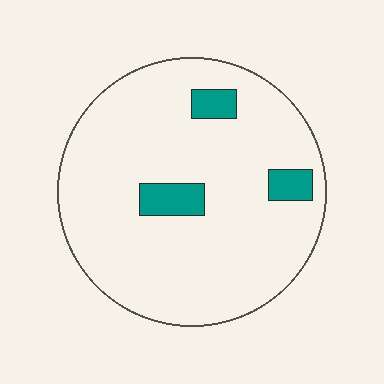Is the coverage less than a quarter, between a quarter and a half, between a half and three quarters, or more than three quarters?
Less than a quarter.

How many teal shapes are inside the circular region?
3.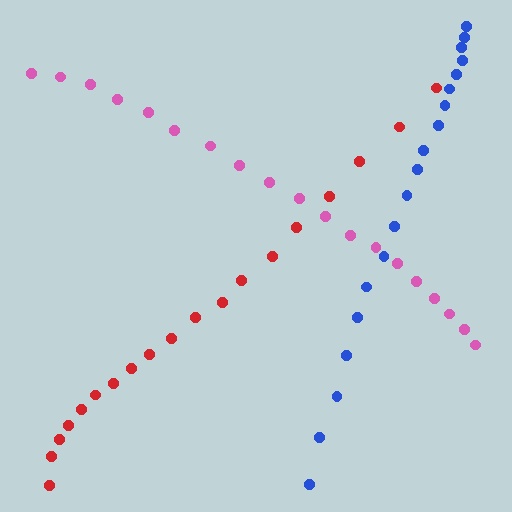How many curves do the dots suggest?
There are 3 distinct paths.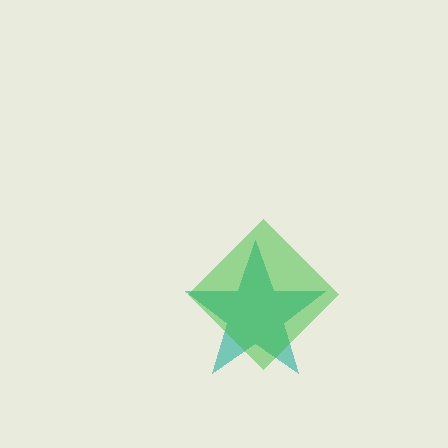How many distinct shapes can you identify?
There are 2 distinct shapes: a teal star, a green diamond.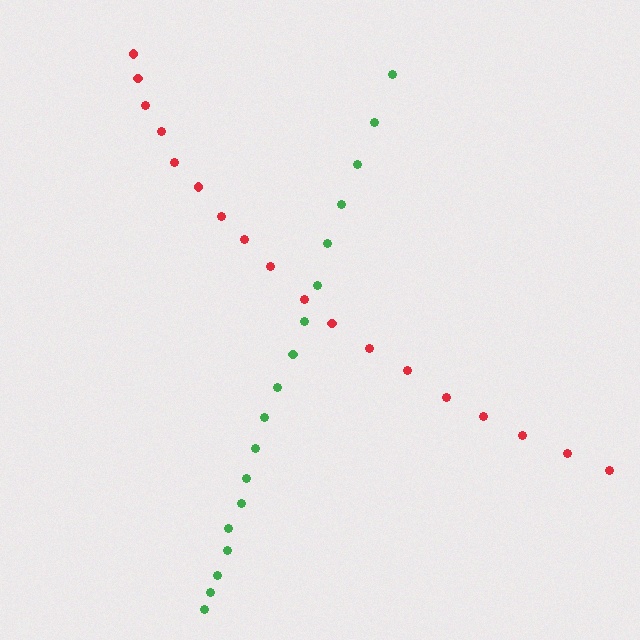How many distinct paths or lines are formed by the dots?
There are 2 distinct paths.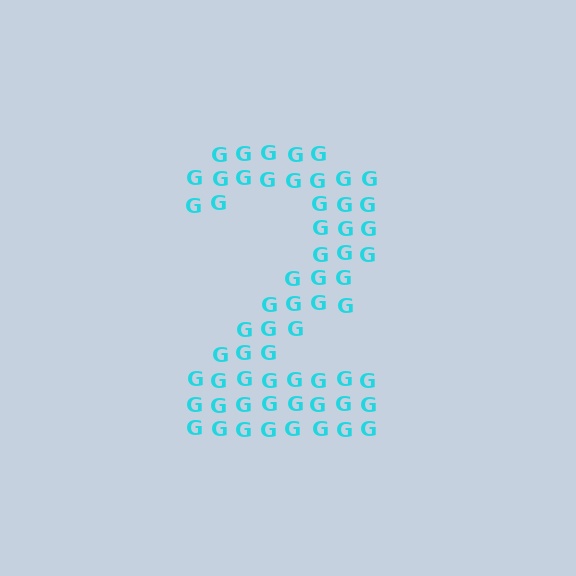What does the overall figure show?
The overall figure shows the digit 2.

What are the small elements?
The small elements are letter G's.